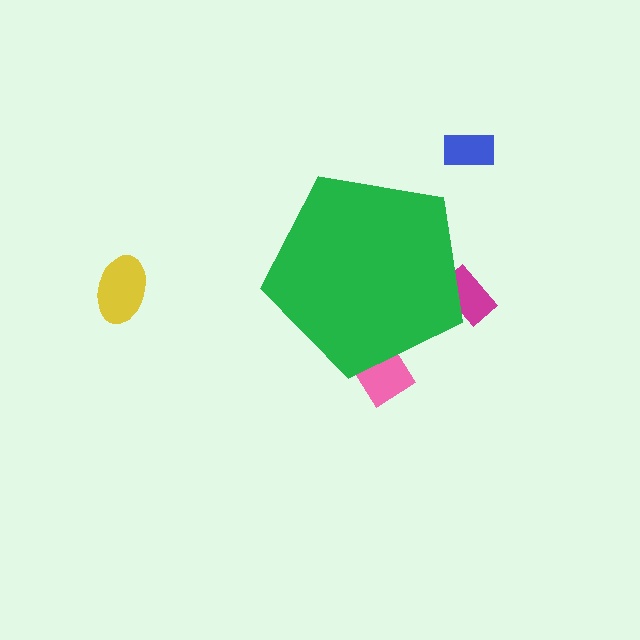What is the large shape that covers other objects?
A green pentagon.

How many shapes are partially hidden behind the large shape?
2 shapes are partially hidden.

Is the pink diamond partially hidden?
Yes, the pink diamond is partially hidden behind the green pentagon.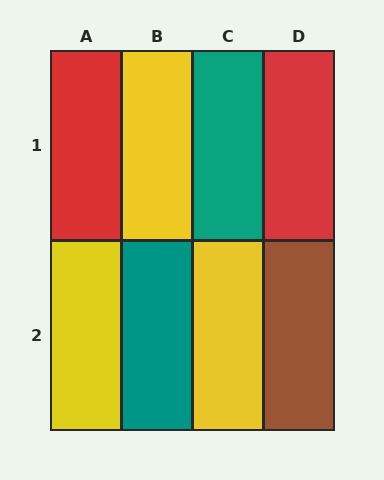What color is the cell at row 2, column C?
Yellow.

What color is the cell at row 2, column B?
Teal.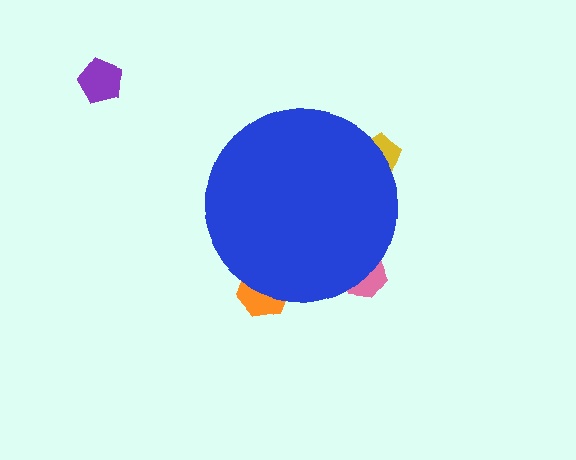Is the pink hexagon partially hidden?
Yes, the pink hexagon is partially hidden behind the blue circle.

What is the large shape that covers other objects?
A blue circle.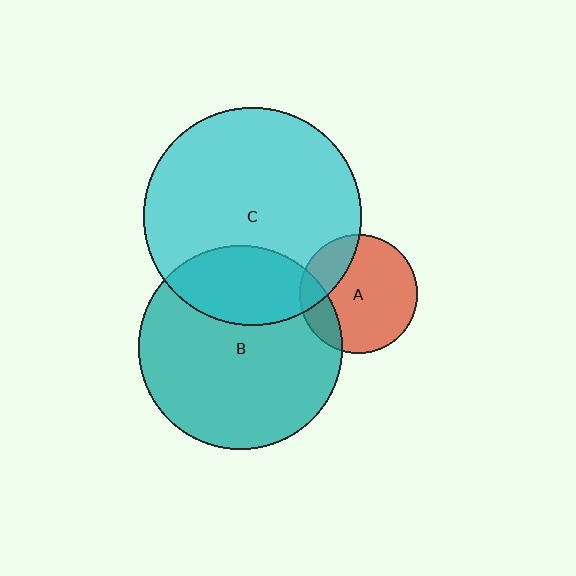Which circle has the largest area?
Circle C (cyan).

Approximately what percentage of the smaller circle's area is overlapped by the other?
Approximately 20%.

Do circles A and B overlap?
Yes.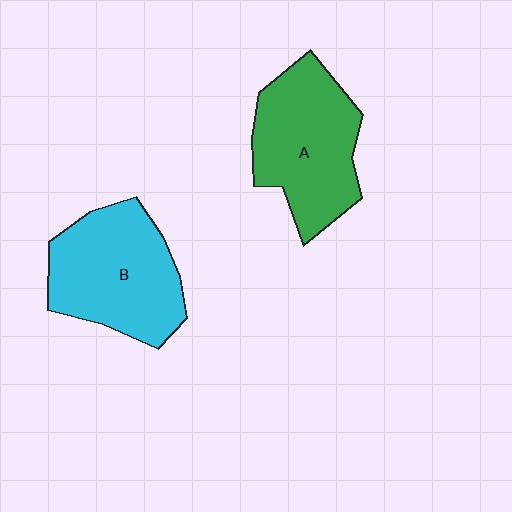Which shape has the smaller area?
Shape A (green).